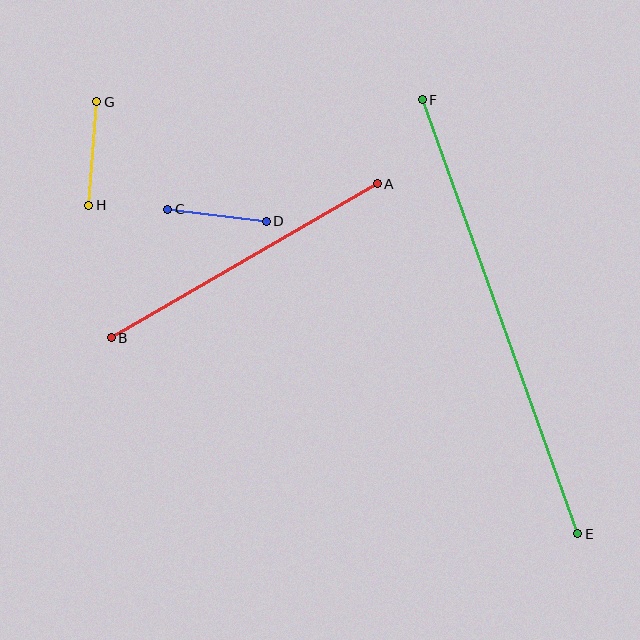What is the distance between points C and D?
The distance is approximately 99 pixels.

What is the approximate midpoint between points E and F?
The midpoint is at approximately (500, 317) pixels.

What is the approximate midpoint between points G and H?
The midpoint is at approximately (93, 154) pixels.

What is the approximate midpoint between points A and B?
The midpoint is at approximately (244, 261) pixels.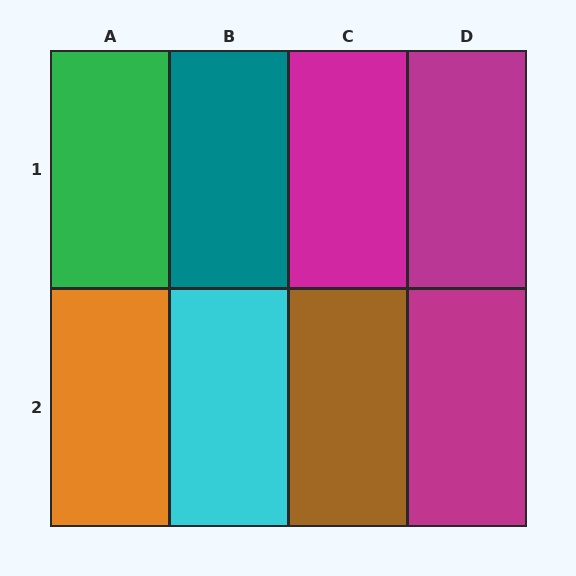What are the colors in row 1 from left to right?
Green, teal, magenta, magenta.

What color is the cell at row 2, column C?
Brown.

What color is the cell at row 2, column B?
Cyan.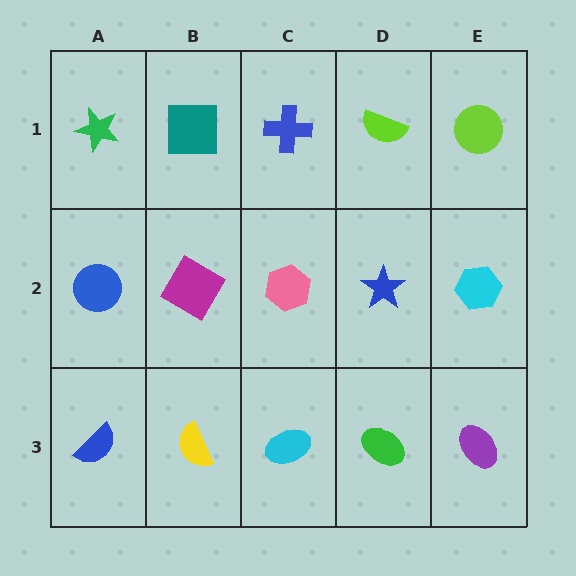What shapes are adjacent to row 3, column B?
A magenta diamond (row 2, column B), a blue semicircle (row 3, column A), a cyan ellipse (row 3, column C).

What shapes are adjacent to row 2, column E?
A lime circle (row 1, column E), a purple ellipse (row 3, column E), a blue star (row 2, column D).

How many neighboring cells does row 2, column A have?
3.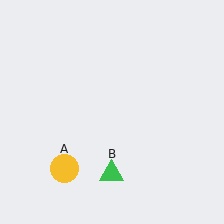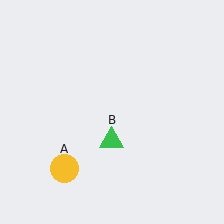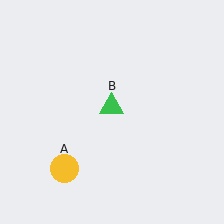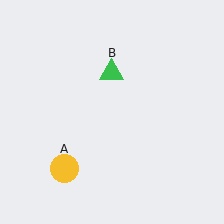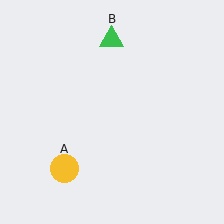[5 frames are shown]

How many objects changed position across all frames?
1 object changed position: green triangle (object B).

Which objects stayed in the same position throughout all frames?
Yellow circle (object A) remained stationary.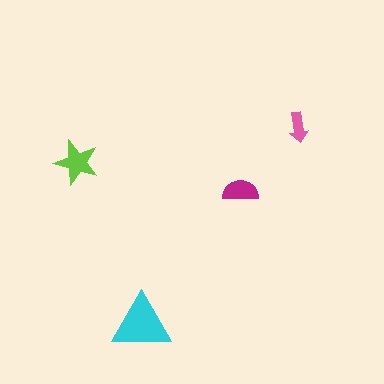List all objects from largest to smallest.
The cyan triangle, the lime star, the magenta semicircle, the pink arrow.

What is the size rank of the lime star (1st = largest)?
2nd.